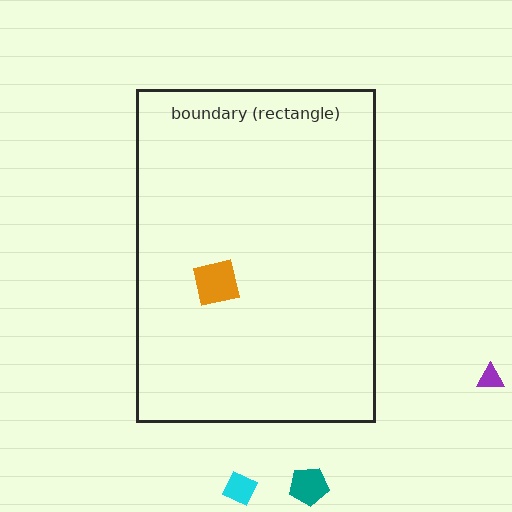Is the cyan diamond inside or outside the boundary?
Outside.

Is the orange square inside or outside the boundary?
Inside.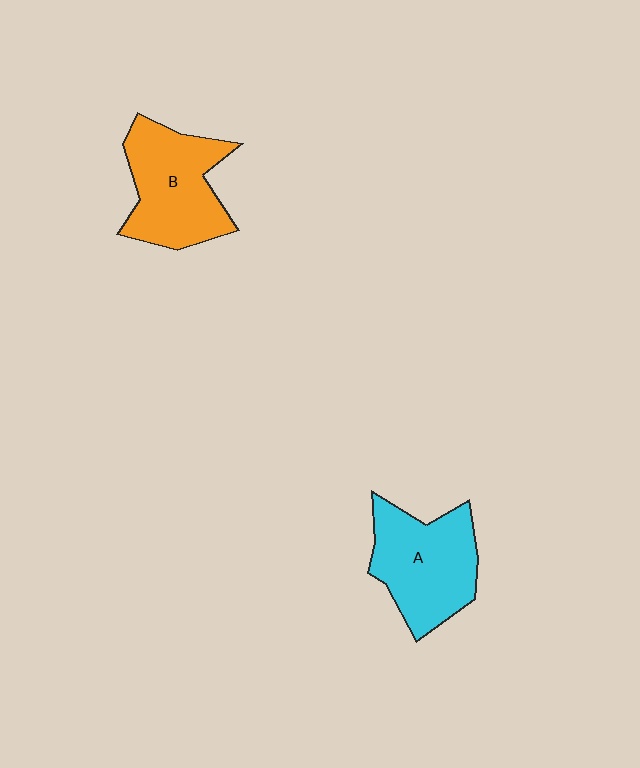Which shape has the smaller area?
Shape B (orange).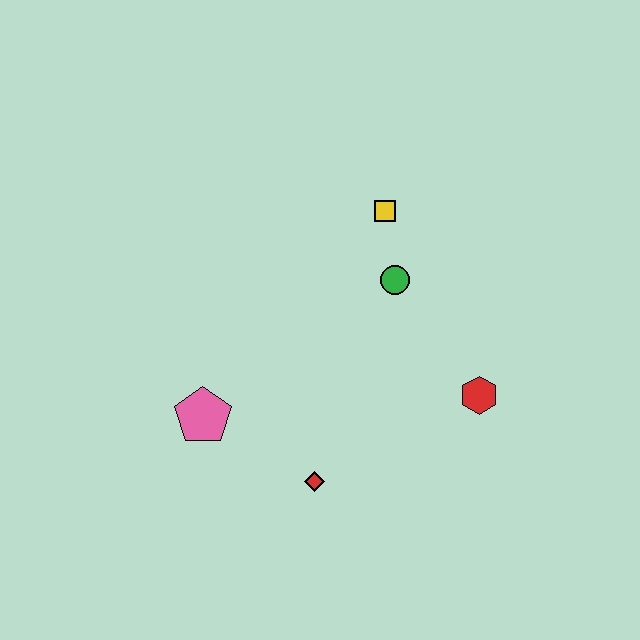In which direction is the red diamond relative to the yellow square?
The red diamond is below the yellow square.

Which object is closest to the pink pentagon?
The red diamond is closest to the pink pentagon.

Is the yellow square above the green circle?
Yes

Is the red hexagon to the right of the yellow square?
Yes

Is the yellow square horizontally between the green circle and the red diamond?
Yes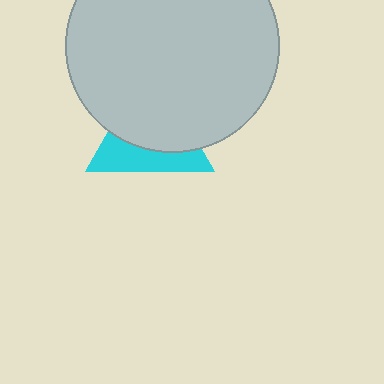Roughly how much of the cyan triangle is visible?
A small part of it is visible (roughly 38%).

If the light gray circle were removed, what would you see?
You would see the complete cyan triangle.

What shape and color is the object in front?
The object in front is a light gray circle.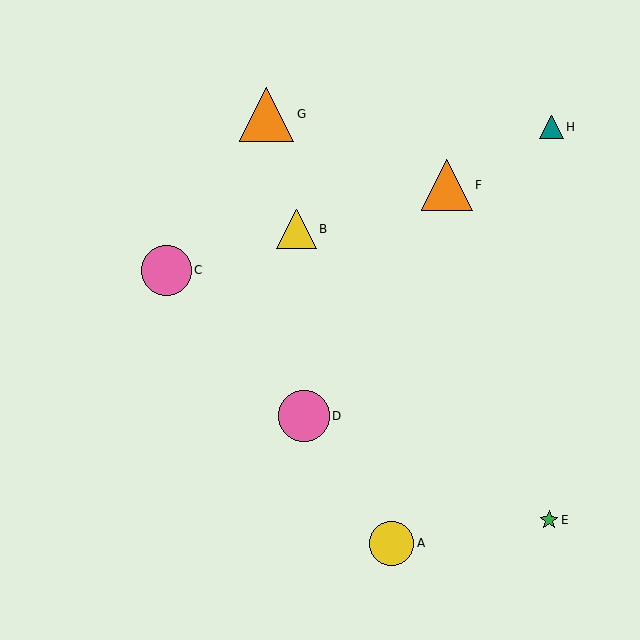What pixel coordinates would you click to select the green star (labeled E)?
Click at (549, 520) to select the green star E.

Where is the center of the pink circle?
The center of the pink circle is at (166, 270).